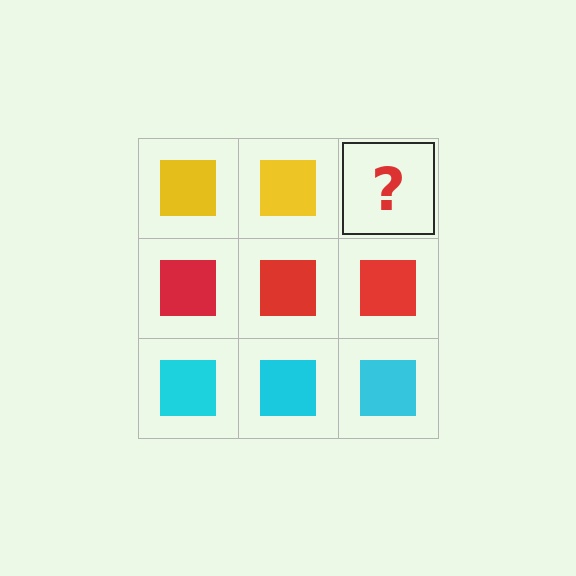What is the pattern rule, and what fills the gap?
The rule is that each row has a consistent color. The gap should be filled with a yellow square.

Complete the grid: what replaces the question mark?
The question mark should be replaced with a yellow square.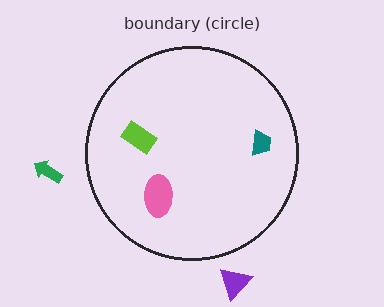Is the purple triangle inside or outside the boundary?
Outside.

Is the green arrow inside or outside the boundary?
Outside.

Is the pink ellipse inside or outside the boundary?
Inside.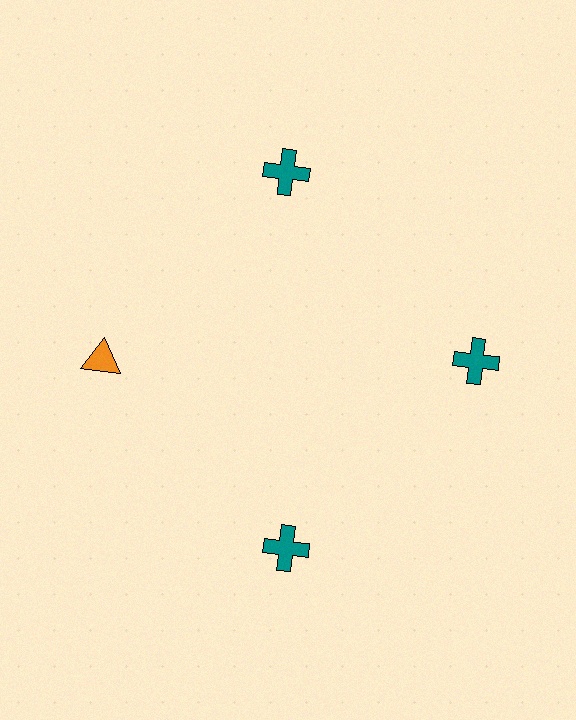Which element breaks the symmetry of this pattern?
The orange triangle at roughly the 9 o'clock position breaks the symmetry. All other shapes are teal crosses.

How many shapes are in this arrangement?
There are 4 shapes arranged in a ring pattern.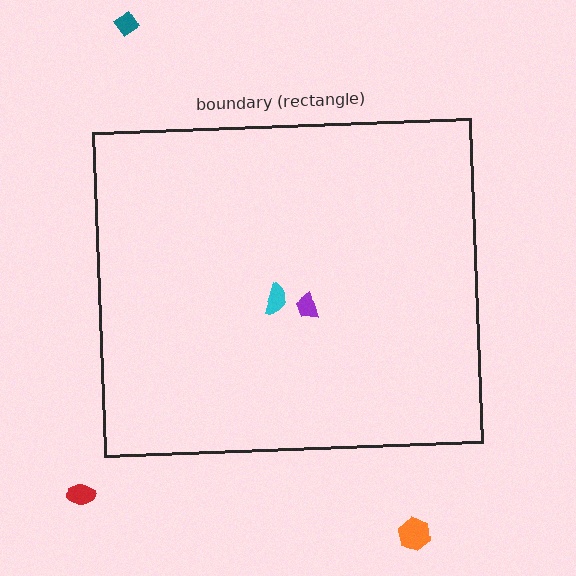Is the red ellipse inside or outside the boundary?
Outside.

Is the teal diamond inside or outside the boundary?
Outside.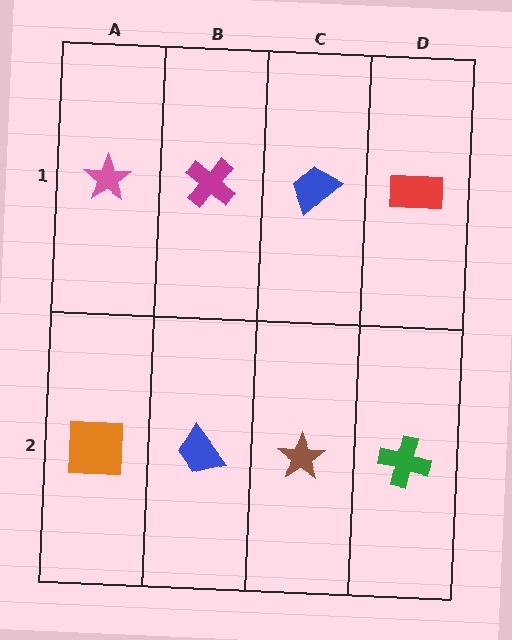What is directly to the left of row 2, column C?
A blue trapezoid.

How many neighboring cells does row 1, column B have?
3.